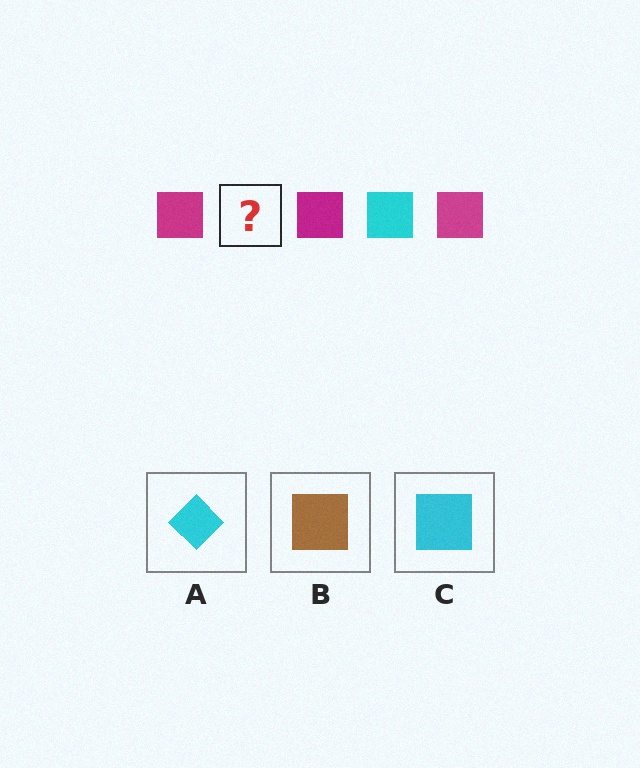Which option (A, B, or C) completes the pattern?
C.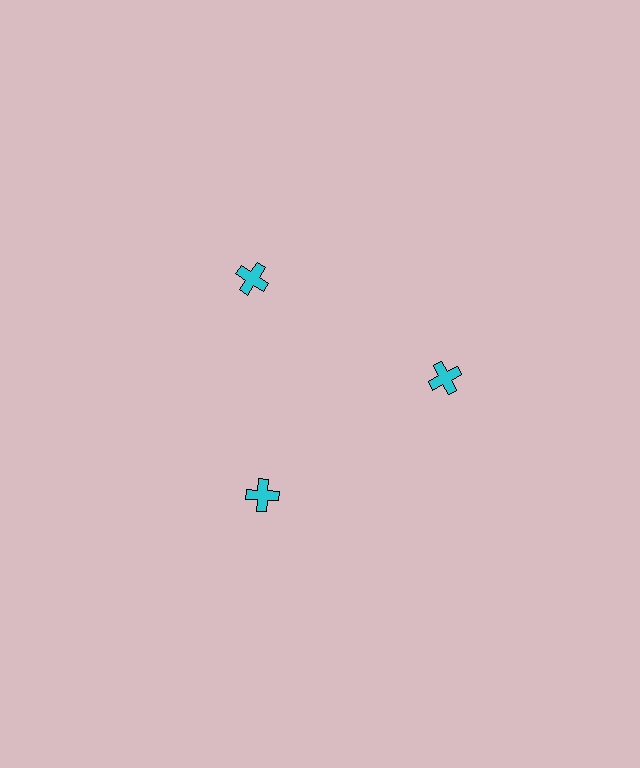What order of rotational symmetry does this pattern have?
This pattern has 3-fold rotational symmetry.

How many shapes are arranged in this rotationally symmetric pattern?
There are 3 shapes, arranged in 3 groups of 1.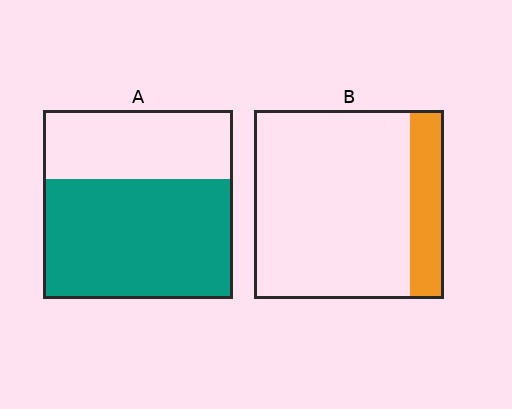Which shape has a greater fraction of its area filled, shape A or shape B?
Shape A.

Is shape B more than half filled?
No.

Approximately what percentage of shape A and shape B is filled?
A is approximately 65% and B is approximately 20%.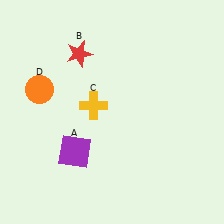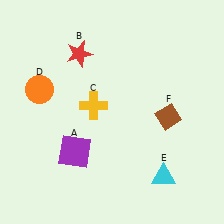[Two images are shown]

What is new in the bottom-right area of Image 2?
A cyan triangle (E) was added in the bottom-right area of Image 2.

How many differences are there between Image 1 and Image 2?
There are 2 differences between the two images.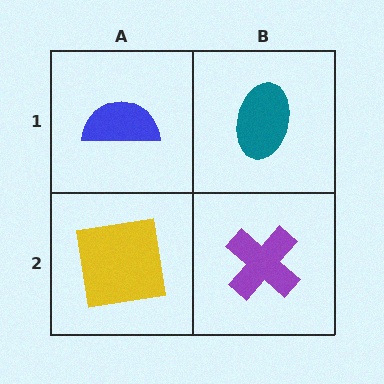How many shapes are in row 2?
2 shapes.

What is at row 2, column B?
A purple cross.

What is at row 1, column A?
A blue semicircle.